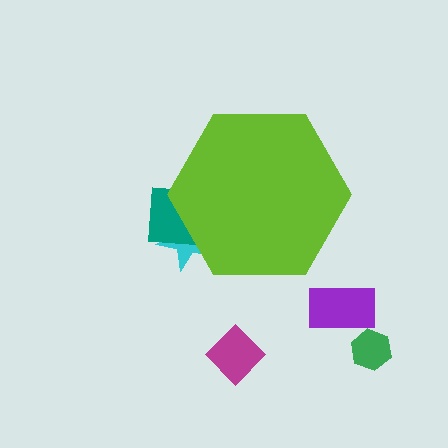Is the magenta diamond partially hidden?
No, the magenta diamond is fully visible.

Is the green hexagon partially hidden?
No, the green hexagon is fully visible.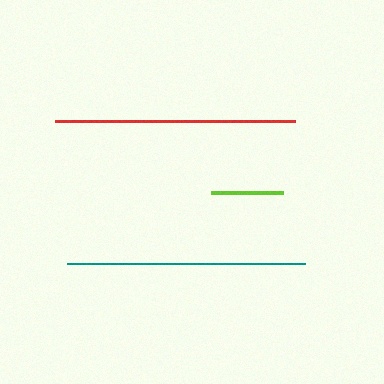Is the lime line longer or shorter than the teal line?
The teal line is longer than the lime line.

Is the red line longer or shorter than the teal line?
The red line is longer than the teal line.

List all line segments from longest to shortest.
From longest to shortest: red, teal, lime.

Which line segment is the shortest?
The lime line is the shortest at approximately 73 pixels.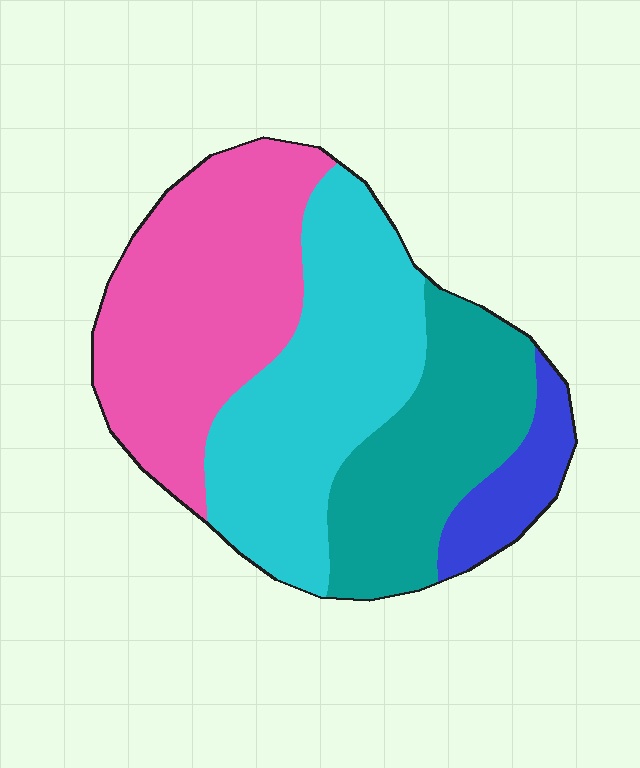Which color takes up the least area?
Blue, at roughly 10%.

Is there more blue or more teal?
Teal.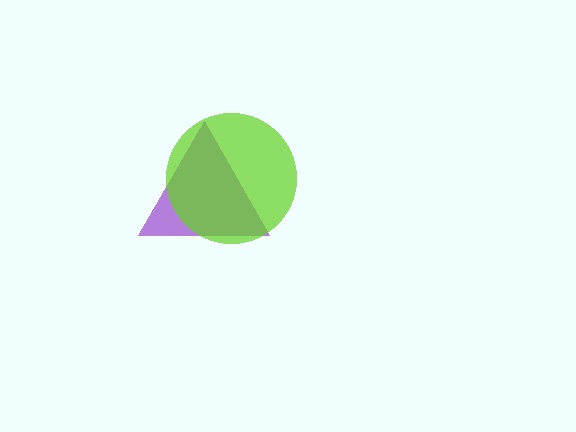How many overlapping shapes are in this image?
There are 2 overlapping shapes in the image.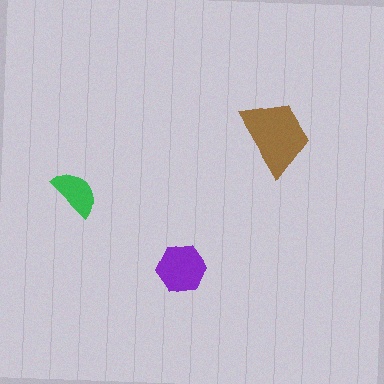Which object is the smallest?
The green semicircle.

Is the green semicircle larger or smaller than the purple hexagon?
Smaller.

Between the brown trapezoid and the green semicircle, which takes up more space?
The brown trapezoid.